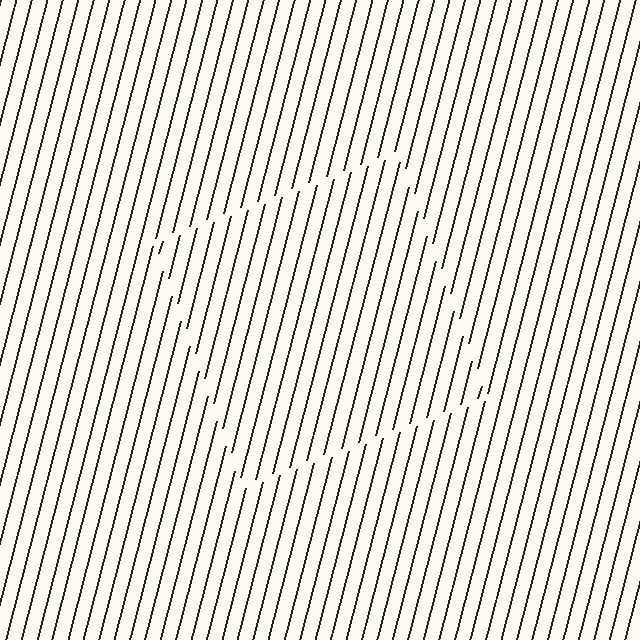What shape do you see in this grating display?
An illusory square. The interior of the shape contains the same grating, shifted by half a period — the contour is defined by the phase discontinuity where line-ends from the inner and outer gratings abut.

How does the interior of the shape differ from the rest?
The interior of the shape contains the same grating, shifted by half a period — the contour is defined by the phase discontinuity where line-ends from the inner and outer gratings abut.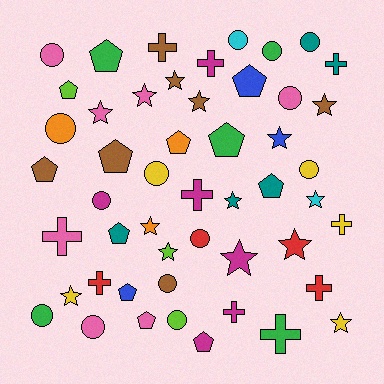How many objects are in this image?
There are 50 objects.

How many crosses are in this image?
There are 10 crosses.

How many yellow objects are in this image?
There are 5 yellow objects.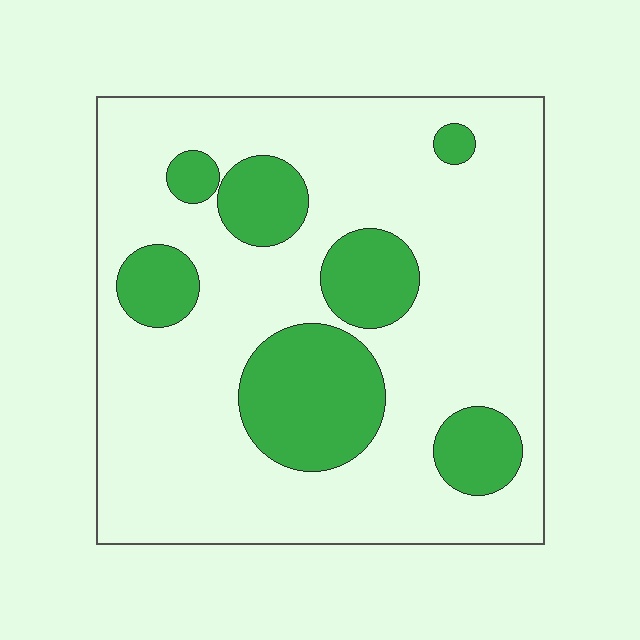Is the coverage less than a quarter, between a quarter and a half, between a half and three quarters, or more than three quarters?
Less than a quarter.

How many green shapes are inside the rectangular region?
7.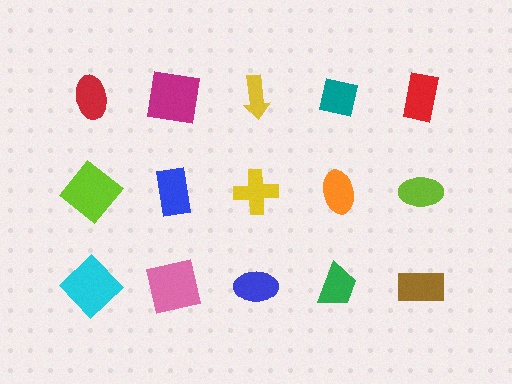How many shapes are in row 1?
5 shapes.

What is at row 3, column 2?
A pink square.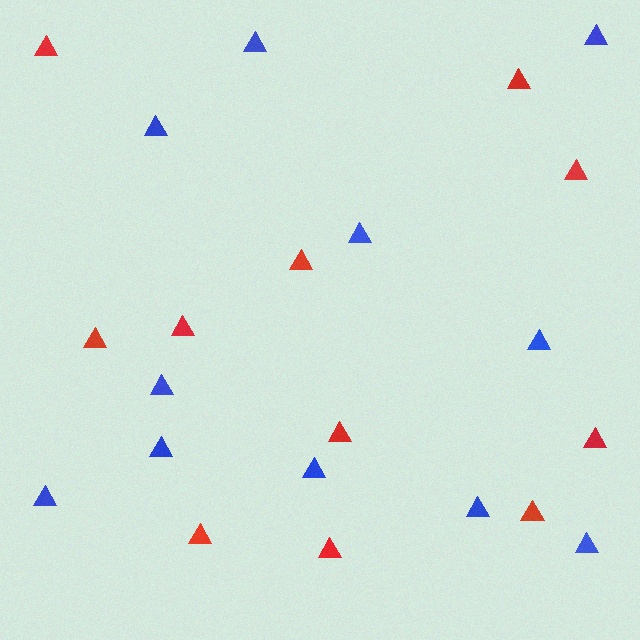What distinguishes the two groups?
There are 2 groups: one group of red triangles (11) and one group of blue triangles (11).